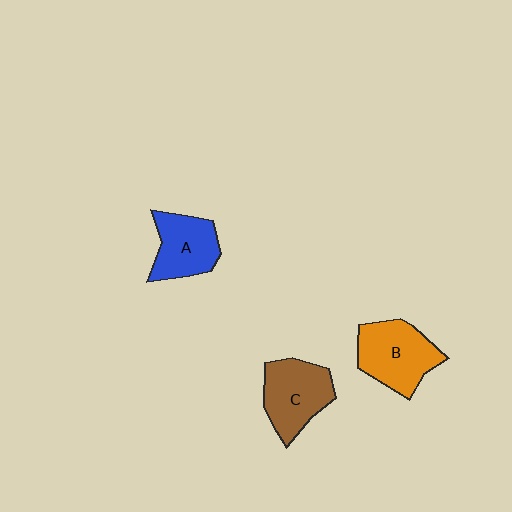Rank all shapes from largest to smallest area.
From largest to smallest: B (orange), C (brown), A (blue).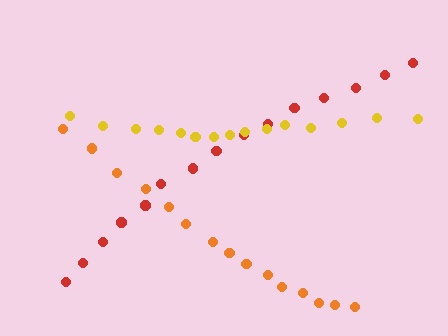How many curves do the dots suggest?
There are 3 distinct paths.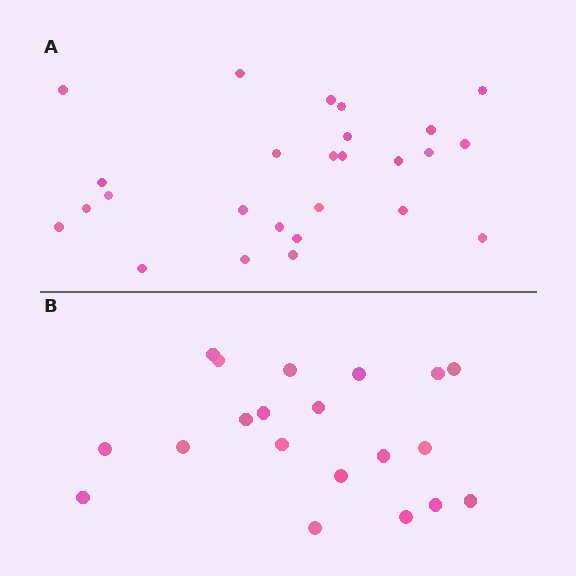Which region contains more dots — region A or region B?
Region A (the top region) has more dots.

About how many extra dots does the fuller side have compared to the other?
Region A has about 6 more dots than region B.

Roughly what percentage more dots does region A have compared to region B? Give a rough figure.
About 30% more.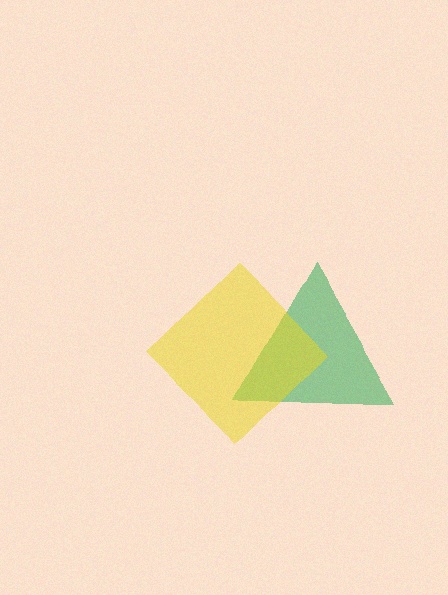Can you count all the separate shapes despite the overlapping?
Yes, there are 2 separate shapes.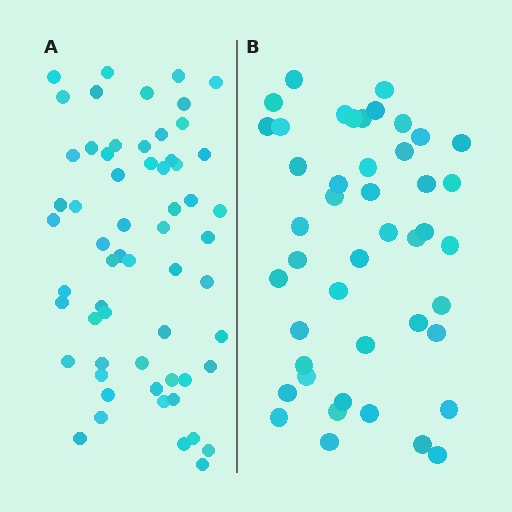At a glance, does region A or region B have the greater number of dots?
Region A (the left region) has more dots.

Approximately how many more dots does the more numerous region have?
Region A has approximately 15 more dots than region B.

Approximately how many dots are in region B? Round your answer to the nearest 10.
About 40 dots. (The exact count is 45, which rounds to 40.)